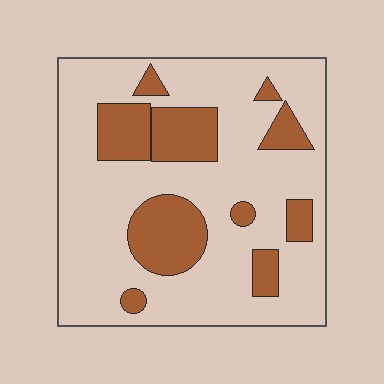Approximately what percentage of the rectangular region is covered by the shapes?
Approximately 25%.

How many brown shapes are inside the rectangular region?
10.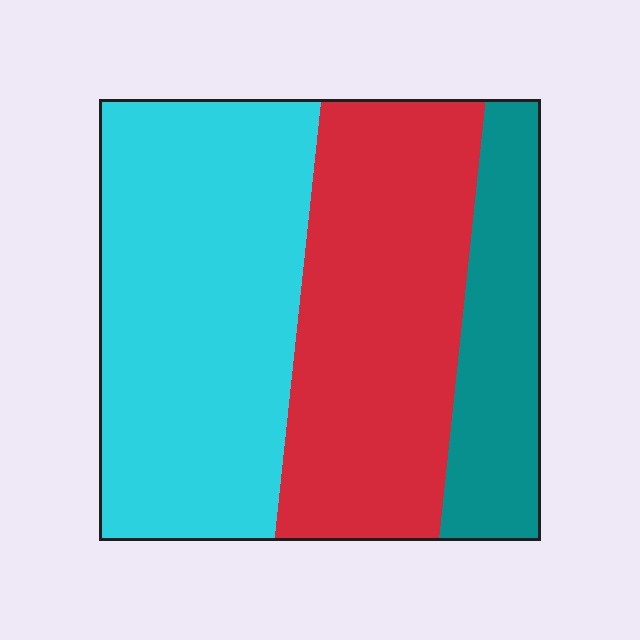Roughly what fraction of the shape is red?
Red takes up about three eighths (3/8) of the shape.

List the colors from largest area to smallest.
From largest to smallest: cyan, red, teal.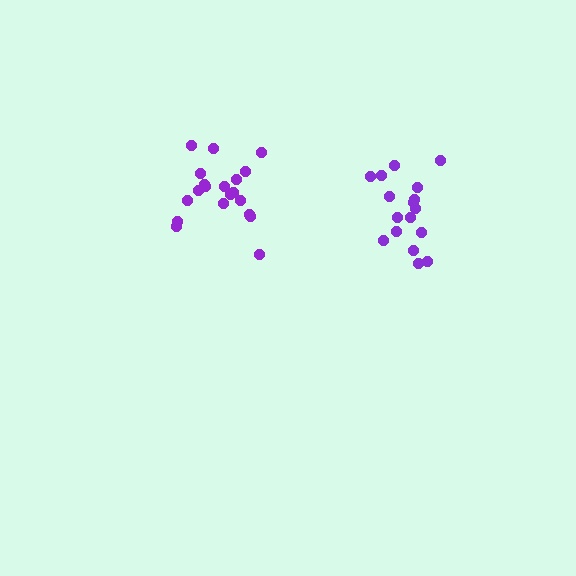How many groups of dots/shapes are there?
There are 2 groups.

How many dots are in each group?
Group 1: 20 dots, Group 2: 17 dots (37 total).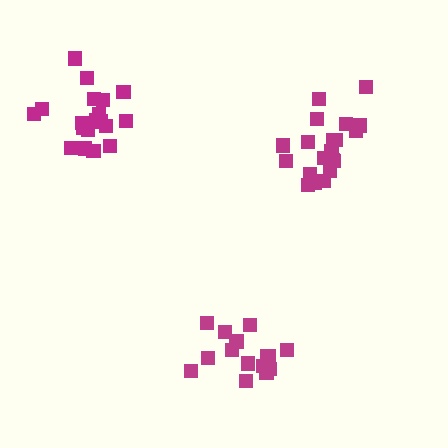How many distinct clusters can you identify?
There are 3 distinct clusters.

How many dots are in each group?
Group 1: 15 dots, Group 2: 19 dots, Group 3: 20 dots (54 total).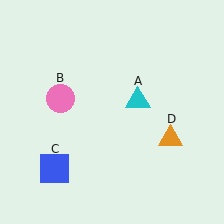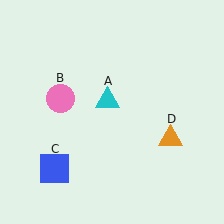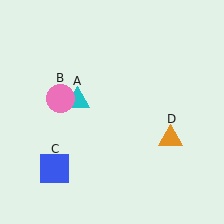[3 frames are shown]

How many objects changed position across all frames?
1 object changed position: cyan triangle (object A).